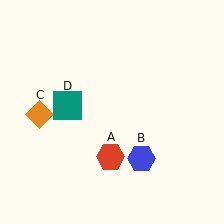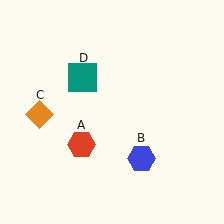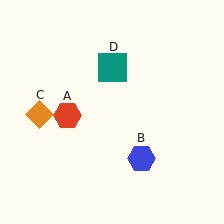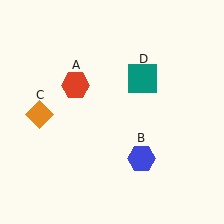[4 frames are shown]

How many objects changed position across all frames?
2 objects changed position: red hexagon (object A), teal square (object D).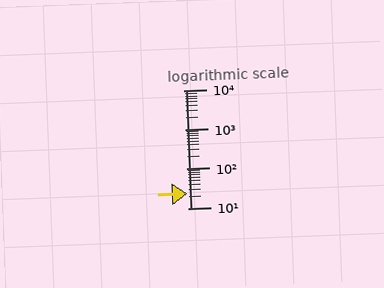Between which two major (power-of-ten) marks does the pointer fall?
The pointer is between 10 and 100.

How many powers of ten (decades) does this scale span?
The scale spans 3 decades, from 10 to 10000.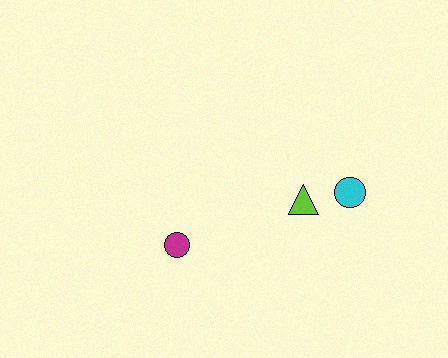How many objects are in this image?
There are 3 objects.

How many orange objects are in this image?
There are no orange objects.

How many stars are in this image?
There are no stars.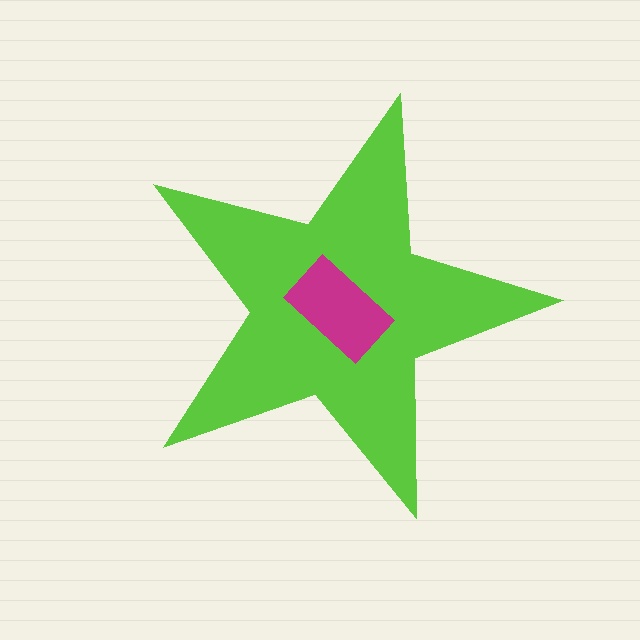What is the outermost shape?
The lime star.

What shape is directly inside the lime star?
The magenta rectangle.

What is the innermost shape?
The magenta rectangle.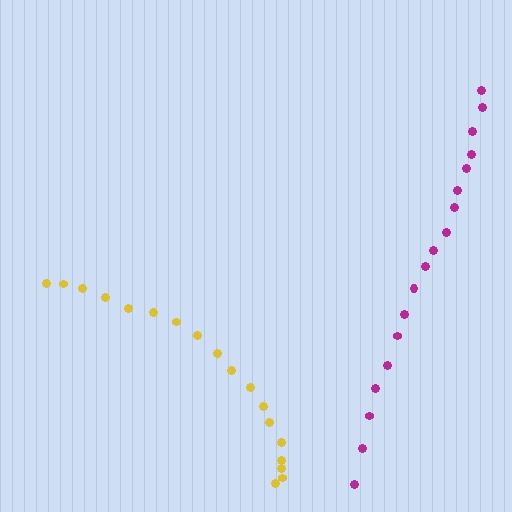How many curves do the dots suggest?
There are 2 distinct paths.